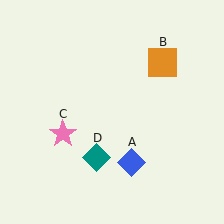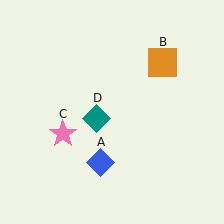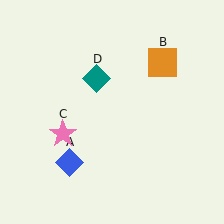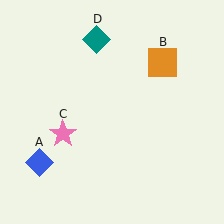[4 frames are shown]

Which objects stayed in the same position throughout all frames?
Orange square (object B) and pink star (object C) remained stationary.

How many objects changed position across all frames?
2 objects changed position: blue diamond (object A), teal diamond (object D).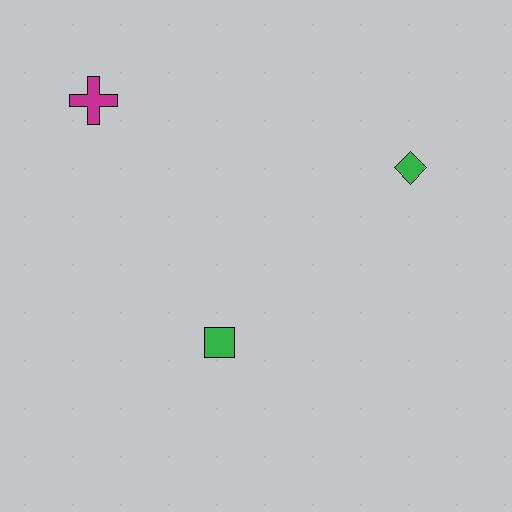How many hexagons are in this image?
There are no hexagons.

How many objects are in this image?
There are 3 objects.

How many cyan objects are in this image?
There are no cyan objects.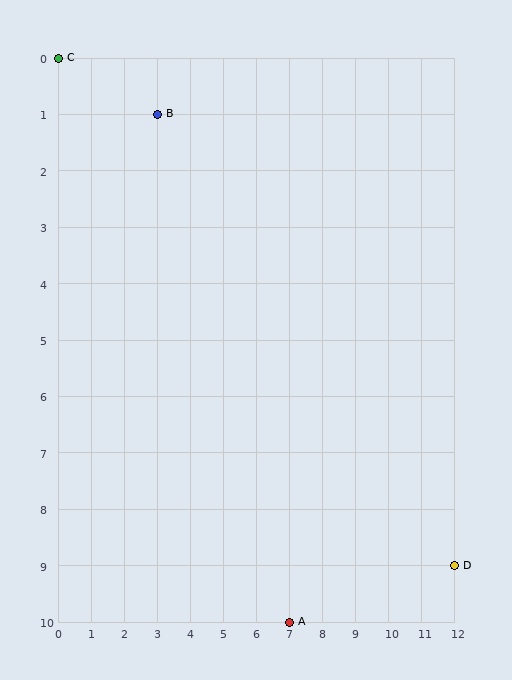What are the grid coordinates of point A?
Point A is at grid coordinates (7, 10).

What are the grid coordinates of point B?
Point B is at grid coordinates (3, 1).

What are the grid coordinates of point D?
Point D is at grid coordinates (12, 9).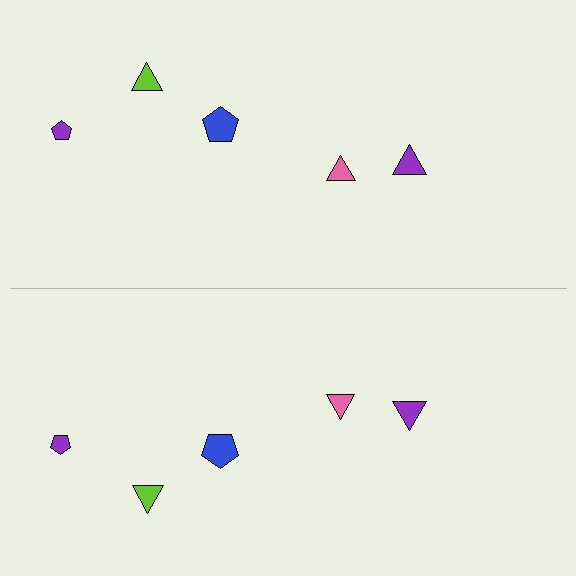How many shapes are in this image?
There are 10 shapes in this image.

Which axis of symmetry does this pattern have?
The pattern has a horizontal axis of symmetry running through the center of the image.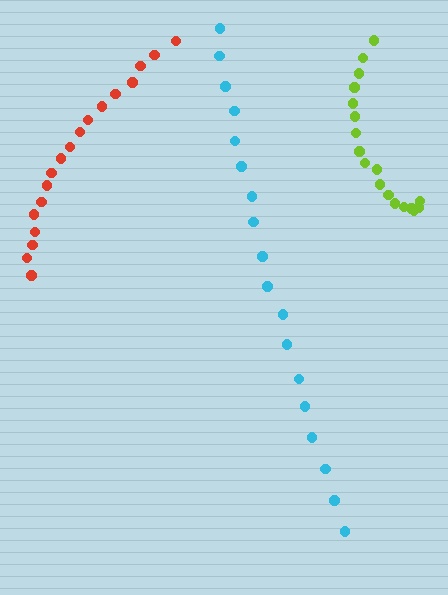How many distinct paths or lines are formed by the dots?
There are 3 distinct paths.